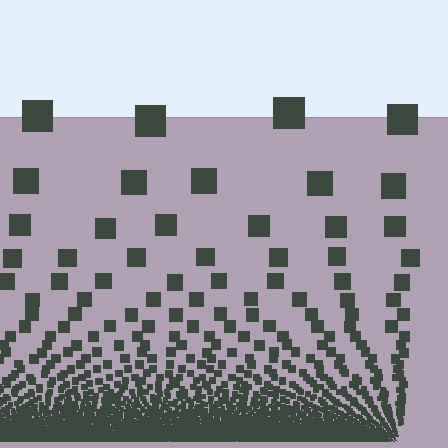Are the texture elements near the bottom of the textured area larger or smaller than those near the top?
Smaller. The gradient is inverted — elements near the bottom are smaller and denser.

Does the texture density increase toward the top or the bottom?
Density increases toward the bottom.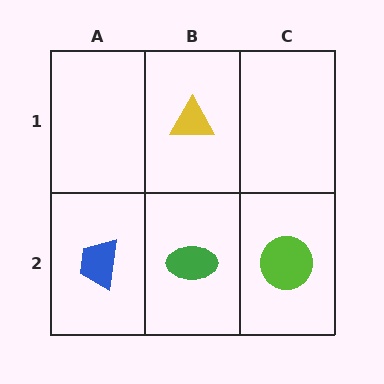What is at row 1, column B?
A yellow triangle.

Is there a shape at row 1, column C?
No, that cell is empty.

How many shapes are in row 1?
1 shape.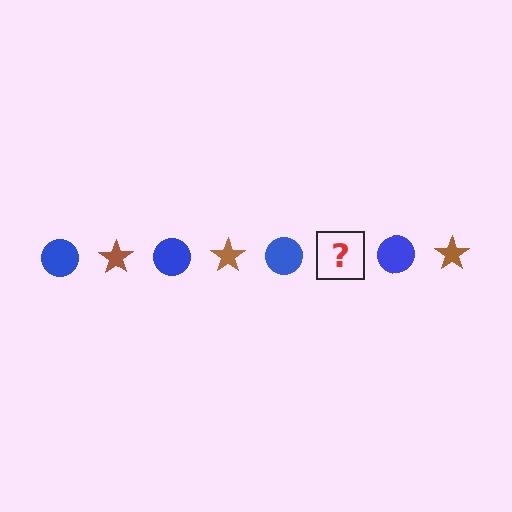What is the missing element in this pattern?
The missing element is a brown star.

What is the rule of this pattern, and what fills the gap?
The rule is that the pattern alternates between blue circle and brown star. The gap should be filled with a brown star.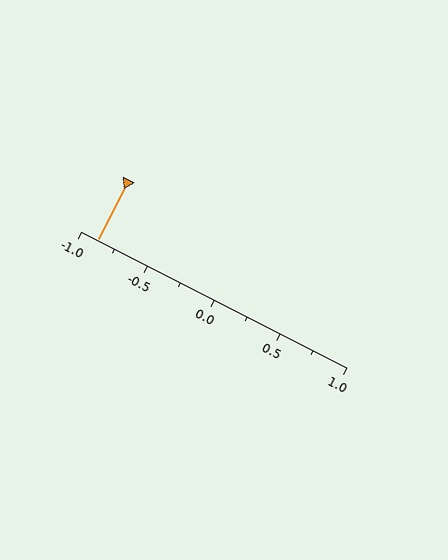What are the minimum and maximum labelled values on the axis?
The axis runs from -1.0 to 1.0.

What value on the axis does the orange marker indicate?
The marker indicates approximately -0.88.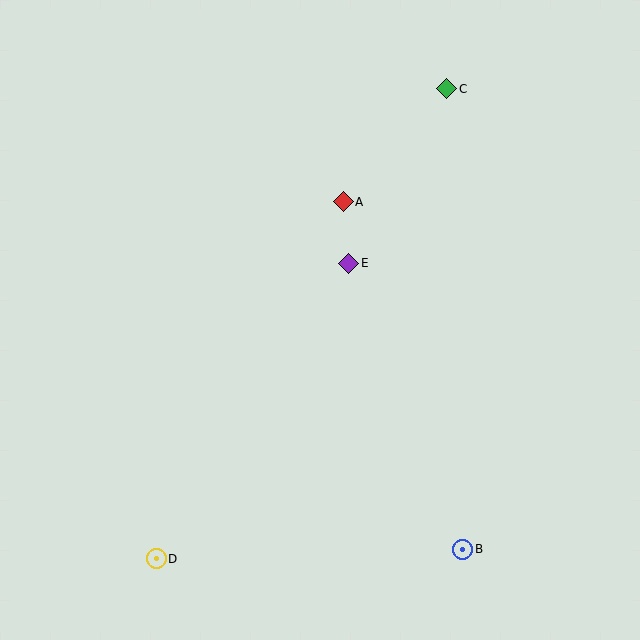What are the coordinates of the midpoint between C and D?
The midpoint between C and D is at (302, 324).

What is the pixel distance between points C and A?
The distance between C and A is 153 pixels.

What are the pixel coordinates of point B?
Point B is at (463, 549).